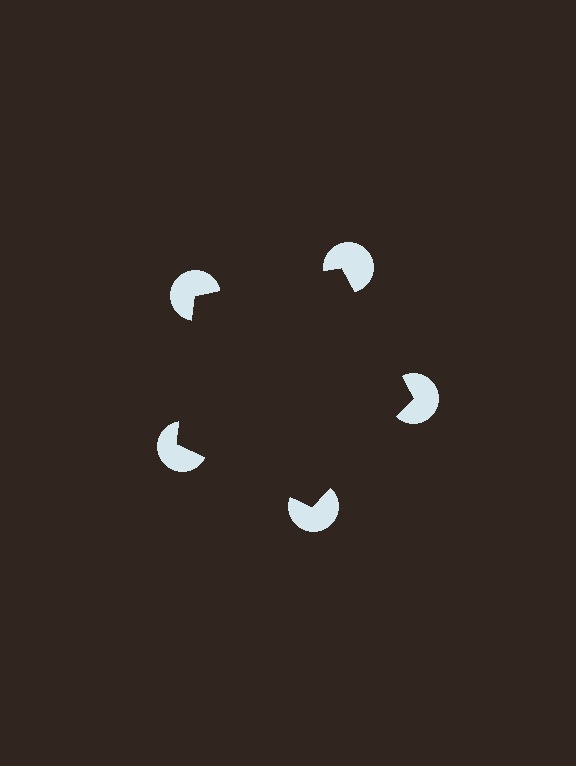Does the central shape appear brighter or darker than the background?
It typically appears slightly darker than the background, even though no actual brightness change is drawn.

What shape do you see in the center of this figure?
An illusory pentagon — its edges are inferred from the aligned wedge cuts in the pac-man discs, not physically drawn.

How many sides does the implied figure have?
5 sides.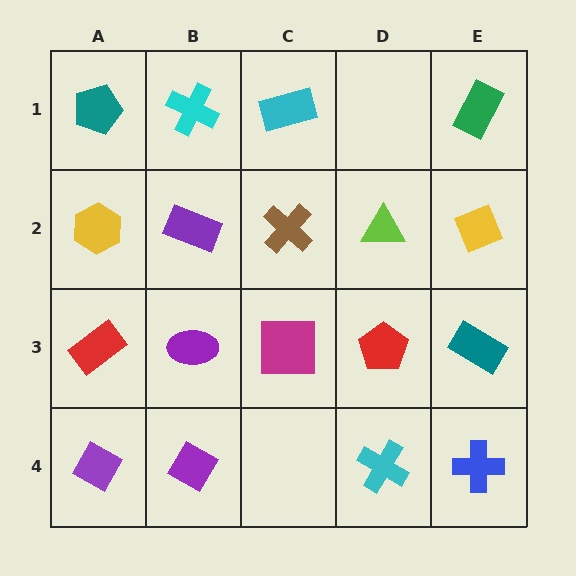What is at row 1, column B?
A cyan cross.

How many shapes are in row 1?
4 shapes.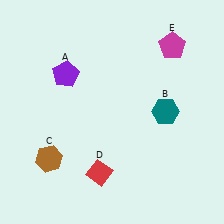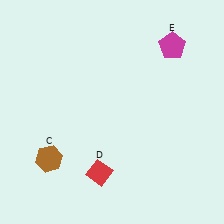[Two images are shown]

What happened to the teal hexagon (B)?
The teal hexagon (B) was removed in Image 2. It was in the top-right area of Image 1.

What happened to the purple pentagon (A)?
The purple pentagon (A) was removed in Image 2. It was in the top-left area of Image 1.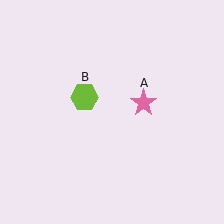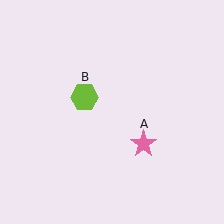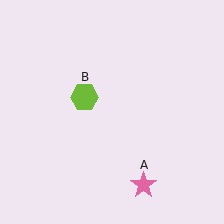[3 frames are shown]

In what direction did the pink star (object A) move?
The pink star (object A) moved down.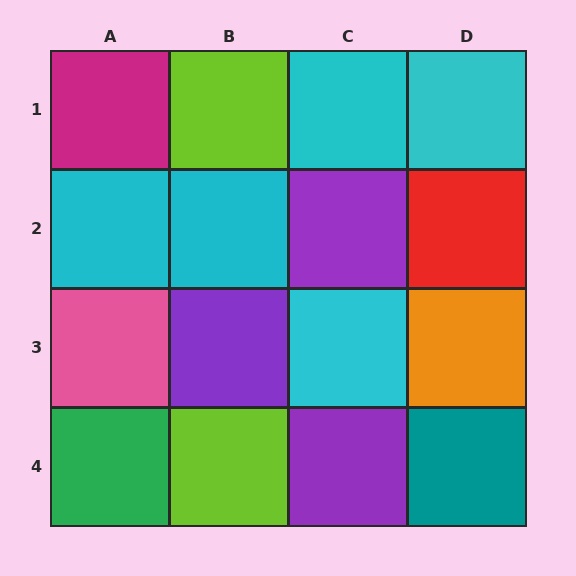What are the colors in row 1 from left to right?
Magenta, lime, cyan, cyan.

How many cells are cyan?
5 cells are cyan.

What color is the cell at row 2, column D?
Red.